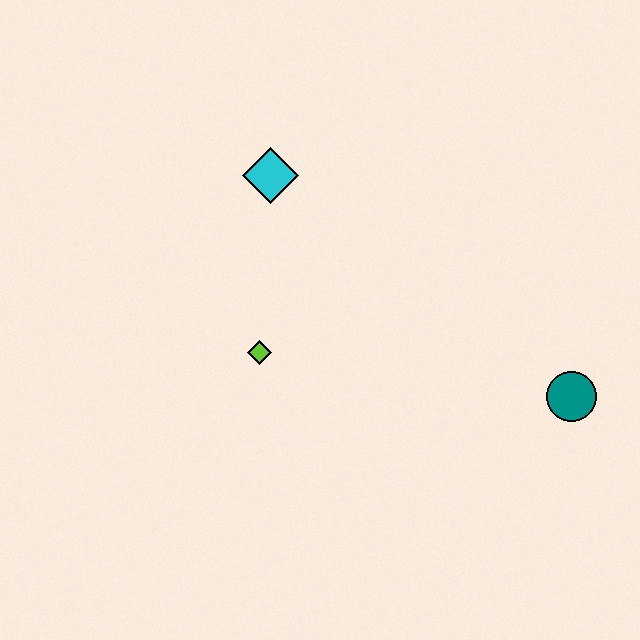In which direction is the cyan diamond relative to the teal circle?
The cyan diamond is to the left of the teal circle.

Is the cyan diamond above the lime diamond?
Yes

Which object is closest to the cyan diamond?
The lime diamond is closest to the cyan diamond.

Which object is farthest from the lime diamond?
The teal circle is farthest from the lime diamond.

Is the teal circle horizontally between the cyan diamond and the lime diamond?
No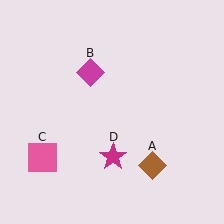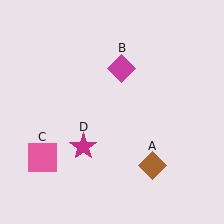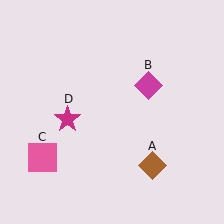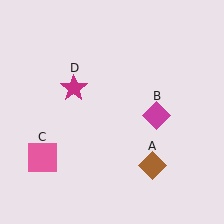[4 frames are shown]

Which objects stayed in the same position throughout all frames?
Brown diamond (object A) and pink square (object C) remained stationary.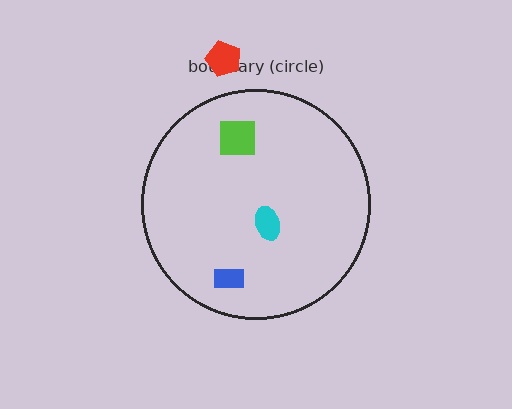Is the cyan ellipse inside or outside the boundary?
Inside.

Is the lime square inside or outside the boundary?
Inside.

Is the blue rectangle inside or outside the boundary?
Inside.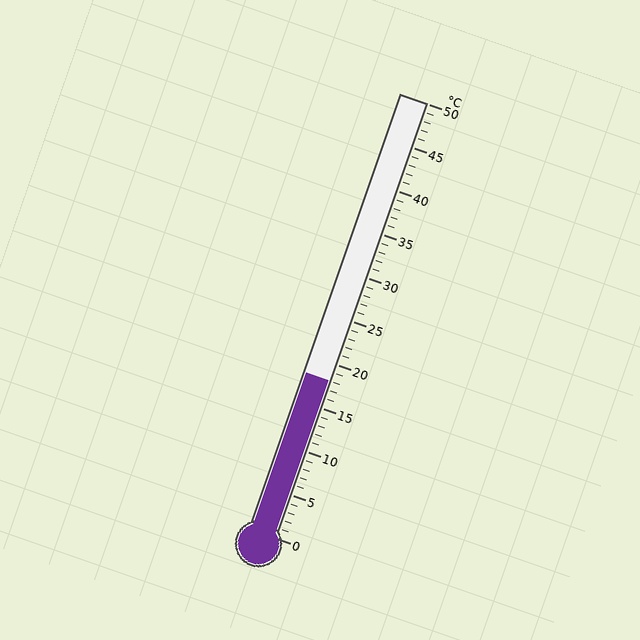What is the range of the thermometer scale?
The thermometer scale ranges from 0°C to 50°C.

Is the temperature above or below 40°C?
The temperature is below 40°C.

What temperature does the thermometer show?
The thermometer shows approximately 18°C.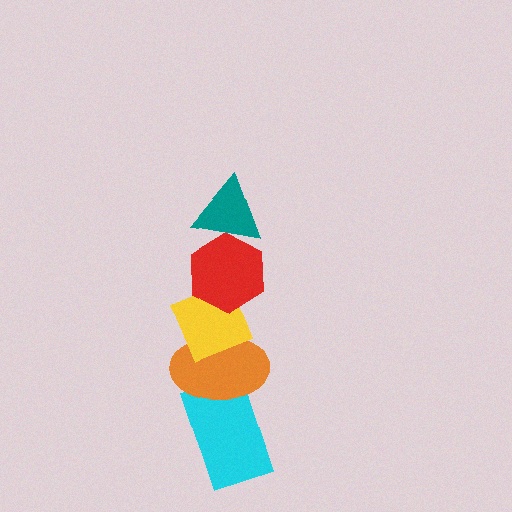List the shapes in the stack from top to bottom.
From top to bottom: the teal triangle, the red hexagon, the yellow diamond, the orange ellipse, the cyan rectangle.